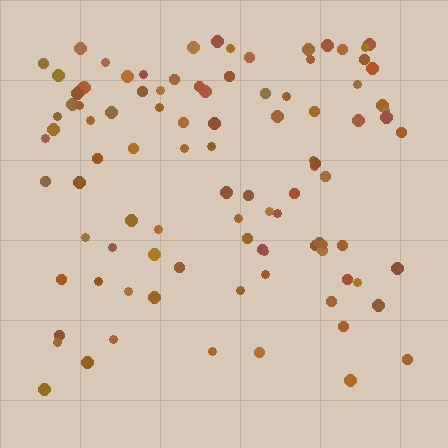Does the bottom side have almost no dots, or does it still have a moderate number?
Still a moderate number, just noticeably fewer than the top.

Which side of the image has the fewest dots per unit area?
The bottom.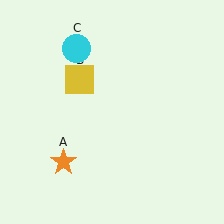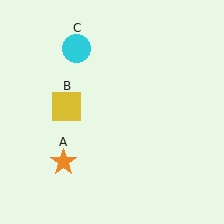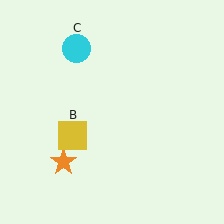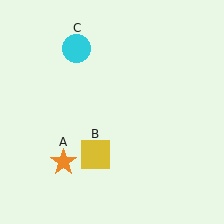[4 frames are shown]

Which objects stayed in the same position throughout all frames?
Orange star (object A) and cyan circle (object C) remained stationary.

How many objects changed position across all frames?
1 object changed position: yellow square (object B).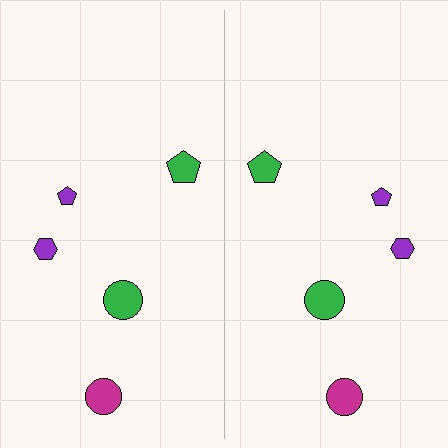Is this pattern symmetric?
Yes, this pattern has bilateral (reflection) symmetry.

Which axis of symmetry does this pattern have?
The pattern has a vertical axis of symmetry running through the center of the image.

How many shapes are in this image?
There are 10 shapes in this image.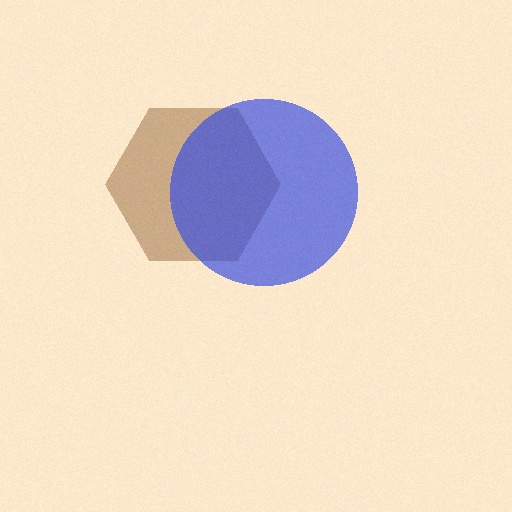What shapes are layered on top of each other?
The layered shapes are: a brown hexagon, a blue circle.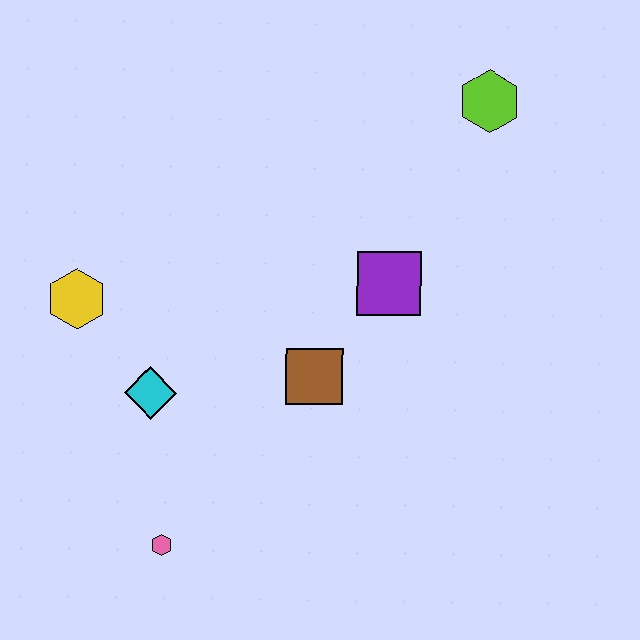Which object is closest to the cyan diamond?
The yellow hexagon is closest to the cyan diamond.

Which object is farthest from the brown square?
The lime hexagon is farthest from the brown square.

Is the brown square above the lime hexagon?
No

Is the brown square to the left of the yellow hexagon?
No